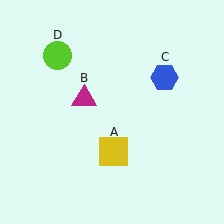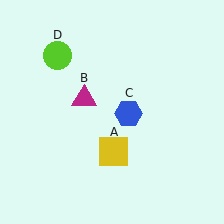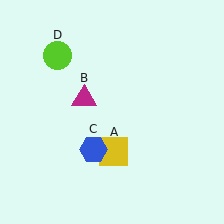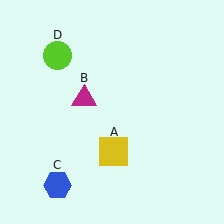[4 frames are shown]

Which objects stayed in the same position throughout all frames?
Yellow square (object A) and magenta triangle (object B) and lime circle (object D) remained stationary.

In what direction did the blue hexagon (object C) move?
The blue hexagon (object C) moved down and to the left.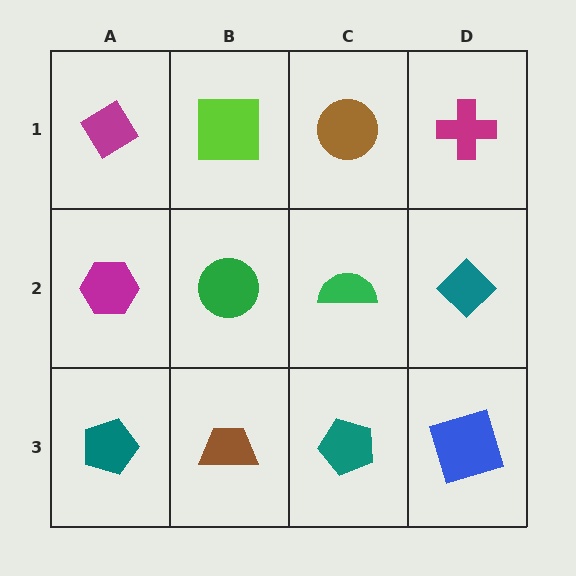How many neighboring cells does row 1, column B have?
3.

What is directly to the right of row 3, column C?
A blue square.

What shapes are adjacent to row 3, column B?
A green circle (row 2, column B), a teal pentagon (row 3, column A), a teal pentagon (row 3, column C).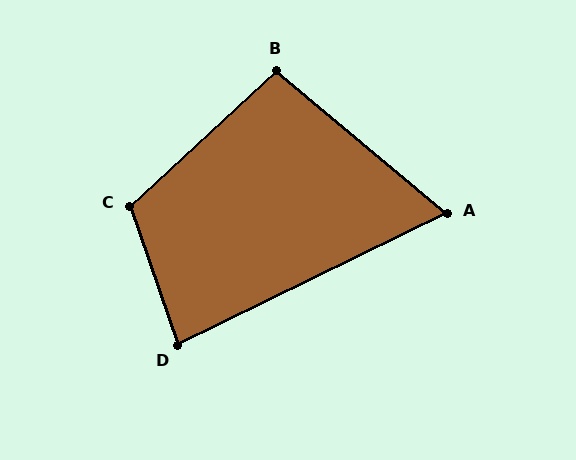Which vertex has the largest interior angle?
C, at approximately 114 degrees.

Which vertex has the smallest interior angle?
A, at approximately 66 degrees.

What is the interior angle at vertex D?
Approximately 83 degrees (acute).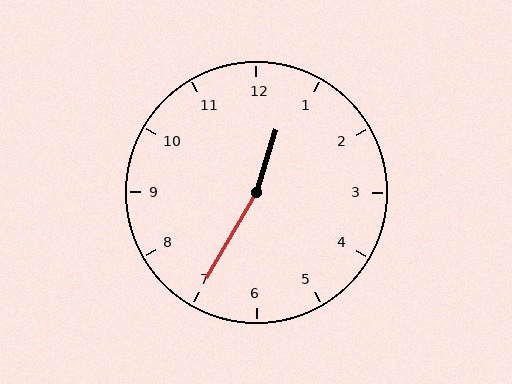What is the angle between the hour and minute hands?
Approximately 168 degrees.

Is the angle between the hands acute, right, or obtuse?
It is obtuse.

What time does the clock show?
12:35.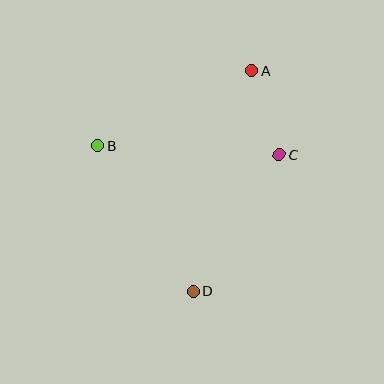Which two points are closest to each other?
Points A and C are closest to each other.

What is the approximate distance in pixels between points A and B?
The distance between A and B is approximately 171 pixels.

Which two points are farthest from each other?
Points A and D are farthest from each other.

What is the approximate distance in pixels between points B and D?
The distance between B and D is approximately 175 pixels.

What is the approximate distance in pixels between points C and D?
The distance between C and D is approximately 161 pixels.